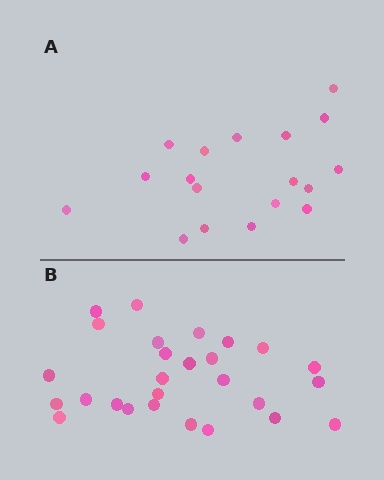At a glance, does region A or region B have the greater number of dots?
Region B (the bottom region) has more dots.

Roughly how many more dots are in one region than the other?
Region B has roughly 8 or so more dots than region A.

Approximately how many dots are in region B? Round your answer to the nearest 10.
About 30 dots. (The exact count is 27, which rounds to 30.)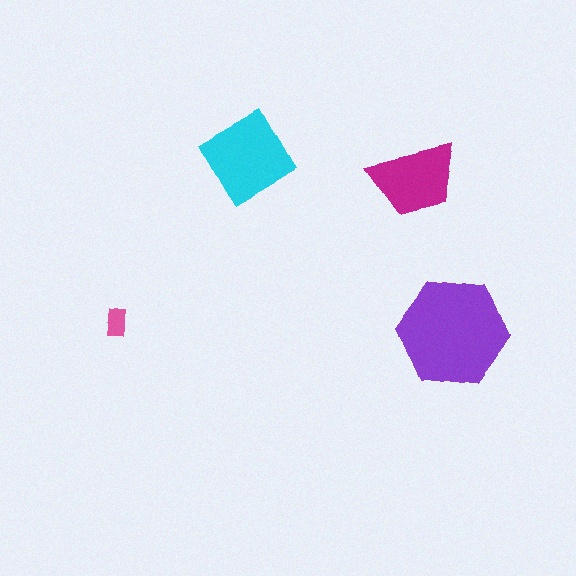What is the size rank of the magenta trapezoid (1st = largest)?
3rd.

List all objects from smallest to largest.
The pink rectangle, the magenta trapezoid, the cyan diamond, the purple hexagon.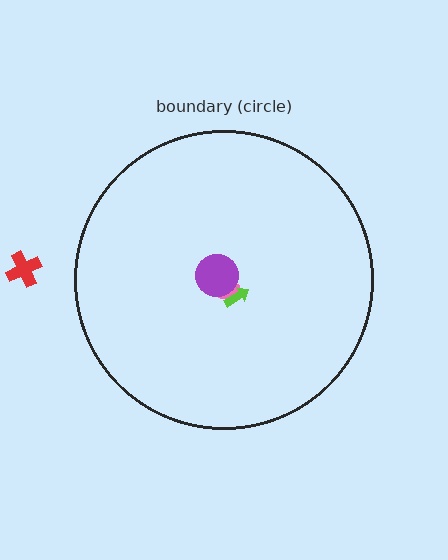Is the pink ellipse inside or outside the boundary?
Inside.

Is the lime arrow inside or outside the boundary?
Inside.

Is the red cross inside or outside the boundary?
Outside.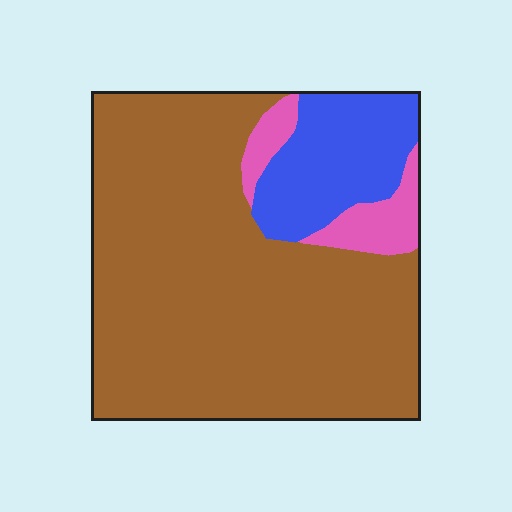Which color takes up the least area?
Pink, at roughly 10%.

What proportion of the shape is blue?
Blue takes up about one sixth (1/6) of the shape.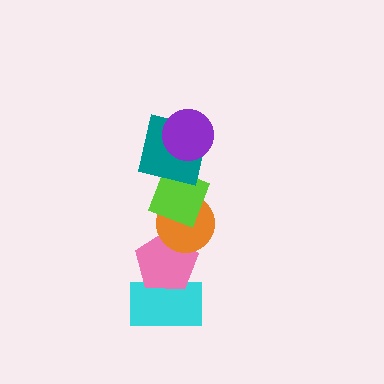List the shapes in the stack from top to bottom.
From top to bottom: the purple circle, the teal square, the lime square, the orange circle, the pink pentagon, the cyan rectangle.